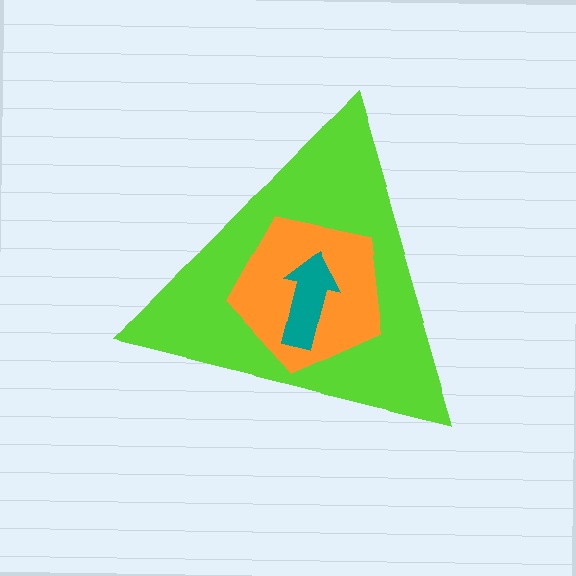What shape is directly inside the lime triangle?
The orange pentagon.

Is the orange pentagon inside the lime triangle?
Yes.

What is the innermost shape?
The teal arrow.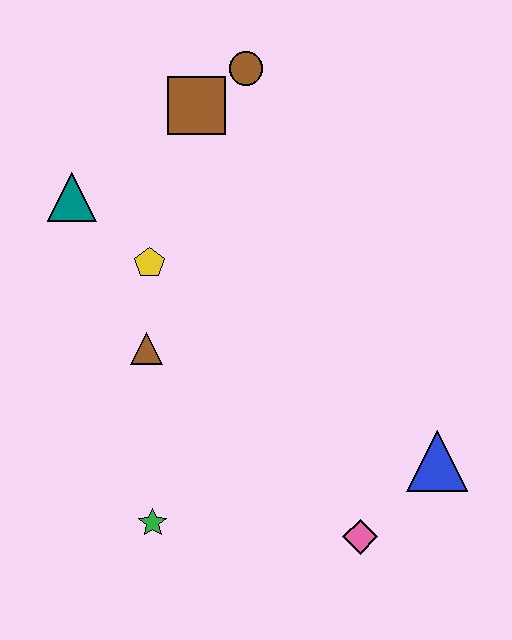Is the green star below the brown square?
Yes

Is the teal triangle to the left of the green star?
Yes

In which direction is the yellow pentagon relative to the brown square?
The yellow pentagon is below the brown square.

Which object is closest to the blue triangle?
The pink diamond is closest to the blue triangle.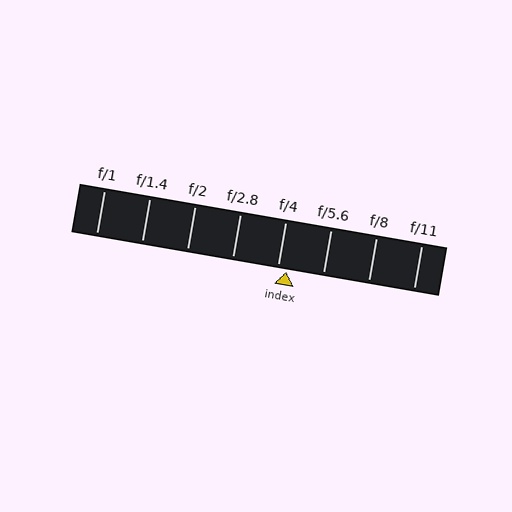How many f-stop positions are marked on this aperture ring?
There are 8 f-stop positions marked.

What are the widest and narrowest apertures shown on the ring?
The widest aperture shown is f/1 and the narrowest is f/11.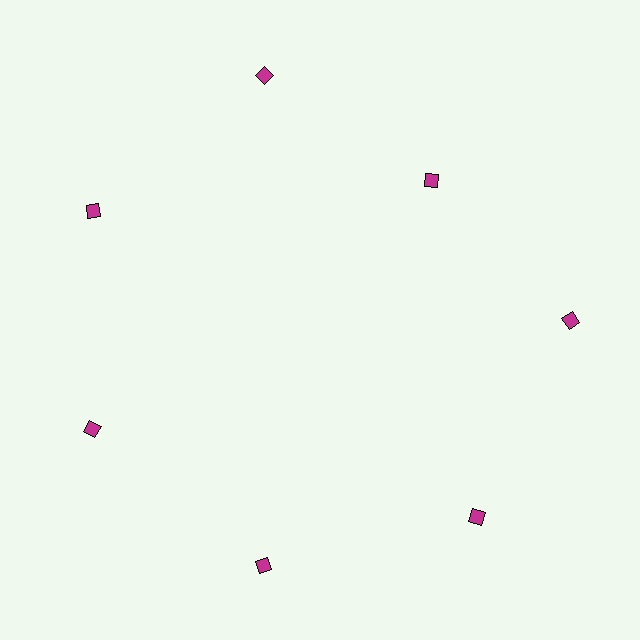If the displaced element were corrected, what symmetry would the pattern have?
It would have 7-fold rotational symmetry — the pattern would map onto itself every 51 degrees.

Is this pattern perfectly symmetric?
No. The 7 magenta diamonds are arranged in a ring, but one element near the 1 o'clock position is pulled inward toward the center, breaking the 7-fold rotational symmetry.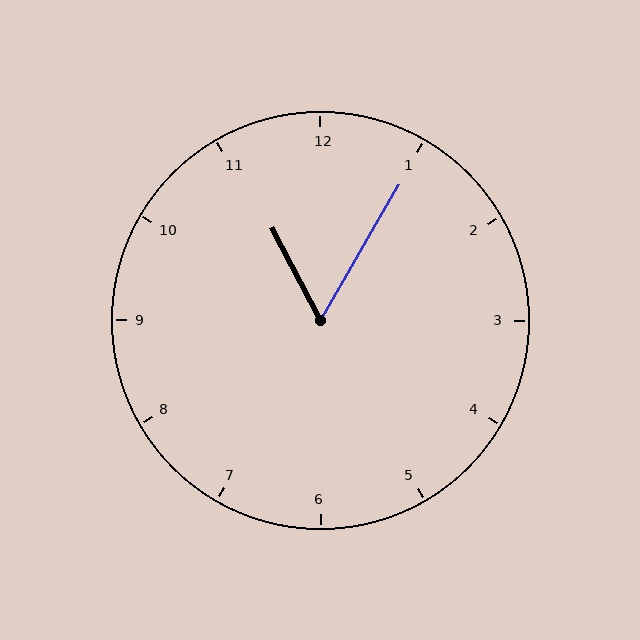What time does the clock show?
11:05.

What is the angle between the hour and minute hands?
Approximately 58 degrees.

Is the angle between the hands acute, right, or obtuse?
It is acute.